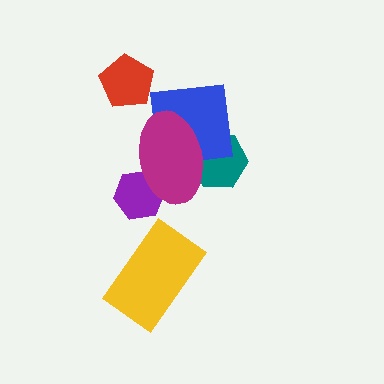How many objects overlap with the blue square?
2 objects overlap with the blue square.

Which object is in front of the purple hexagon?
The magenta ellipse is in front of the purple hexagon.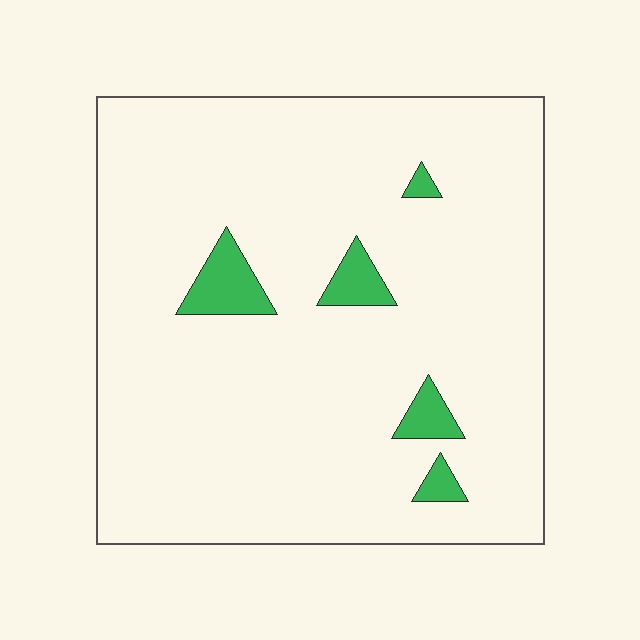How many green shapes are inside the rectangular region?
5.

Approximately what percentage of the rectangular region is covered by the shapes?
Approximately 5%.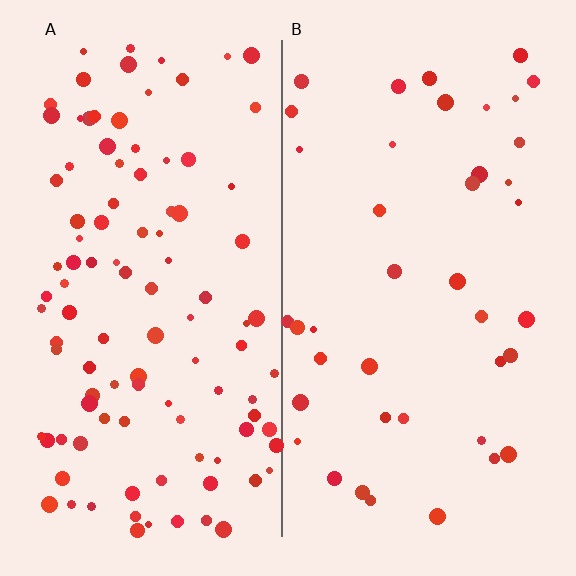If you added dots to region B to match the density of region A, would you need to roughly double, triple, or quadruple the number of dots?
Approximately triple.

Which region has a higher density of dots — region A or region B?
A (the left).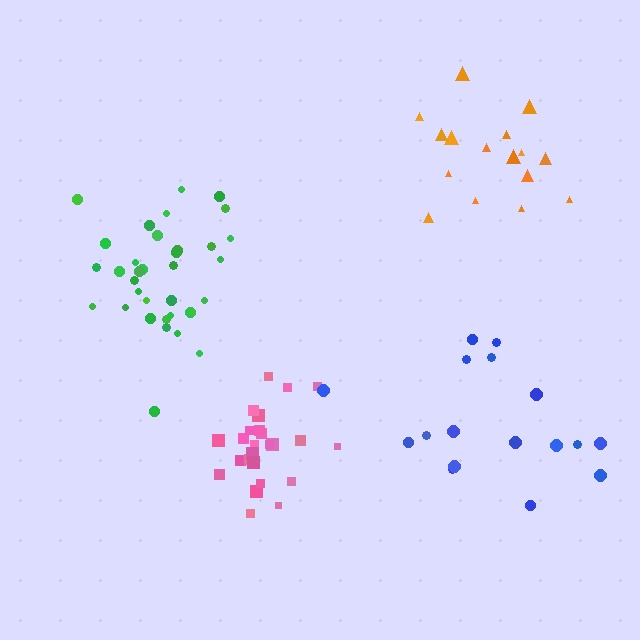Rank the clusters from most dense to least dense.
green, pink, orange, blue.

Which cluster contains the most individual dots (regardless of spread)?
Green (35).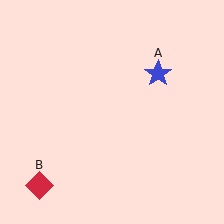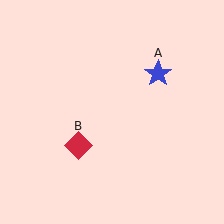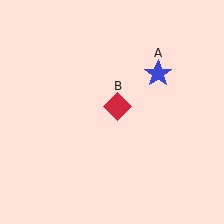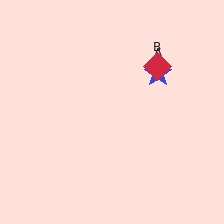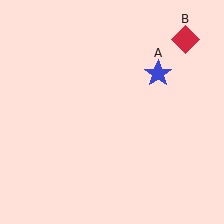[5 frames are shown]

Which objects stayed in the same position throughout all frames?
Blue star (object A) remained stationary.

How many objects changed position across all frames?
1 object changed position: red diamond (object B).